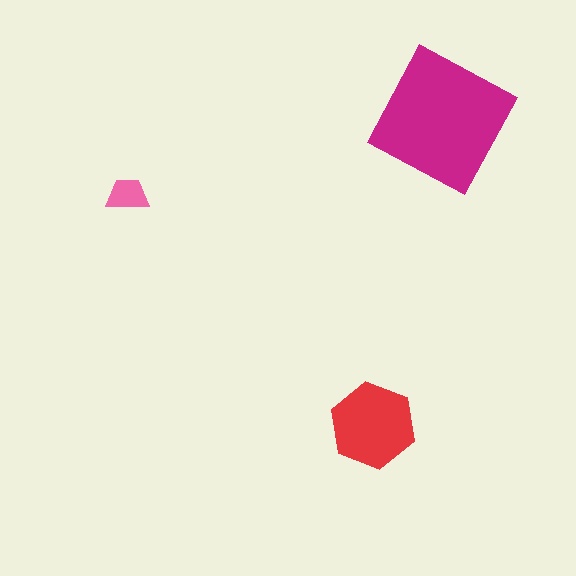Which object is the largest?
The magenta square.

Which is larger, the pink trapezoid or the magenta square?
The magenta square.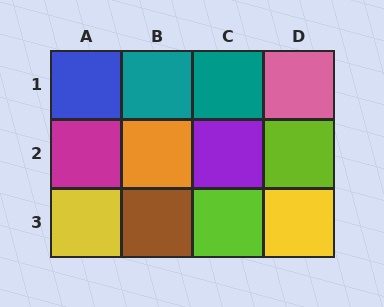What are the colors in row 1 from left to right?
Blue, teal, teal, pink.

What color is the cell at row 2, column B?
Orange.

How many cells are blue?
1 cell is blue.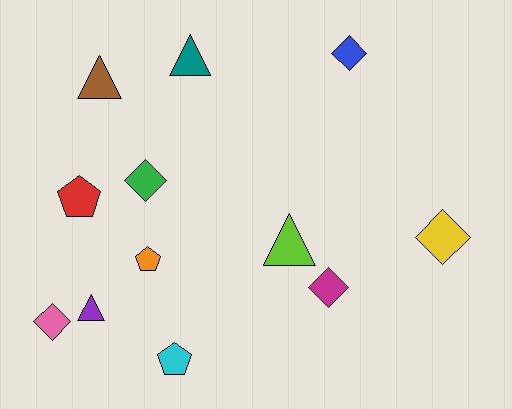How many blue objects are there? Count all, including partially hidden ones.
There is 1 blue object.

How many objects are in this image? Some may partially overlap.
There are 12 objects.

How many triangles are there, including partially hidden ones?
There are 4 triangles.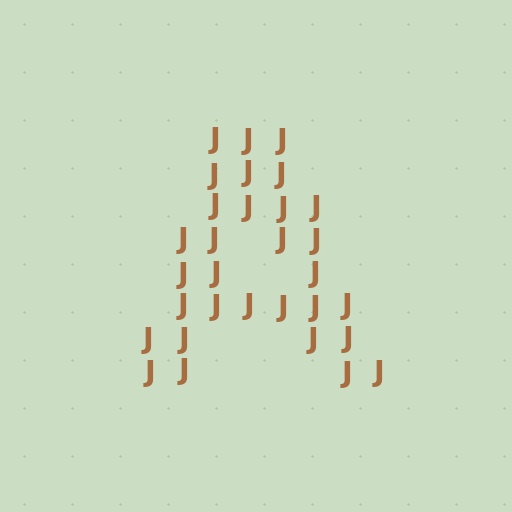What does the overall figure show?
The overall figure shows the letter A.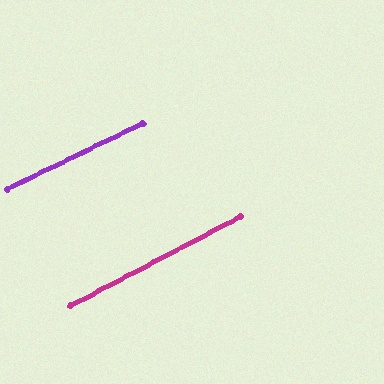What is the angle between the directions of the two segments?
Approximately 2 degrees.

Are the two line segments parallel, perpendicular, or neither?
Parallel — their directions differ by only 1.9°.